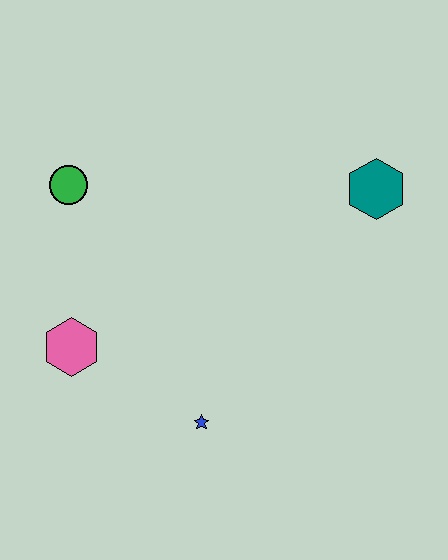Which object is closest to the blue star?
The pink hexagon is closest to the blue star.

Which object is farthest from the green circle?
The teal hexagon is farthest from the green circle.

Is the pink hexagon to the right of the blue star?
No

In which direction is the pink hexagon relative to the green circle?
The pink hexagon is below the green circle.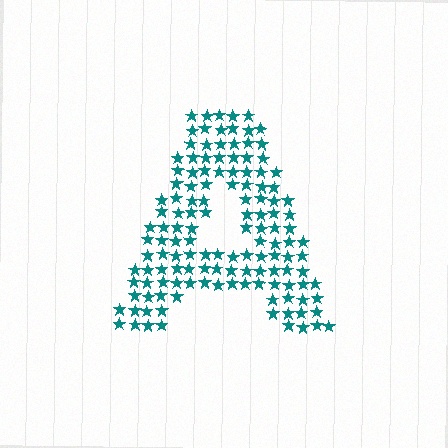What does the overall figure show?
The overall figure shows the letter A.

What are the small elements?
The small elements are stars.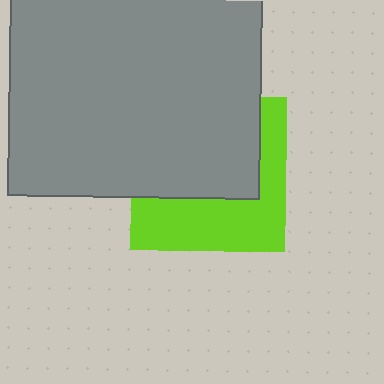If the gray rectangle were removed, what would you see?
You would see the complete lime square.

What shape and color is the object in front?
The object in front is a gray rectangle.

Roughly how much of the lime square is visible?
A small part of it is visible (roughly 45%).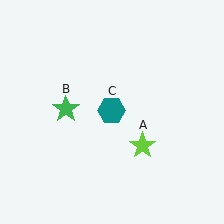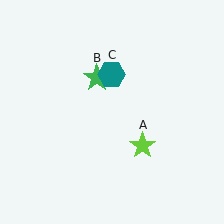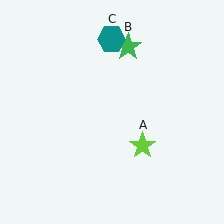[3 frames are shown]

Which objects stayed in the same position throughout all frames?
Lime star (object A) remained stationary.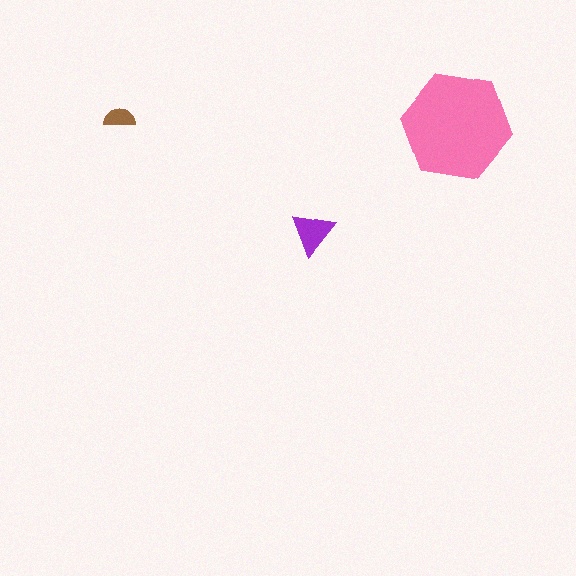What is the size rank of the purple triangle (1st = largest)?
2nd.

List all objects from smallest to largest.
The brown semicircle, the purple triangle, the pink hexagon.